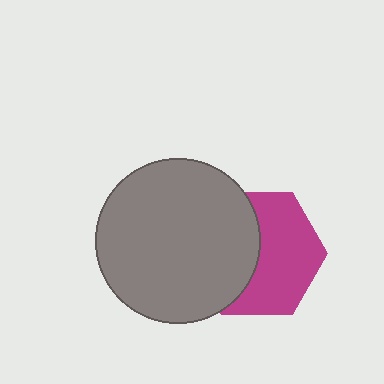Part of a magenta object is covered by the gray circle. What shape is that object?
It is a hexagon.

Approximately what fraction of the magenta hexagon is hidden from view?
Roughly 44% of the magenta hexagon is hidden behind the gray circle.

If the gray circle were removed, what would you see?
You would see the complete magenta hexagon.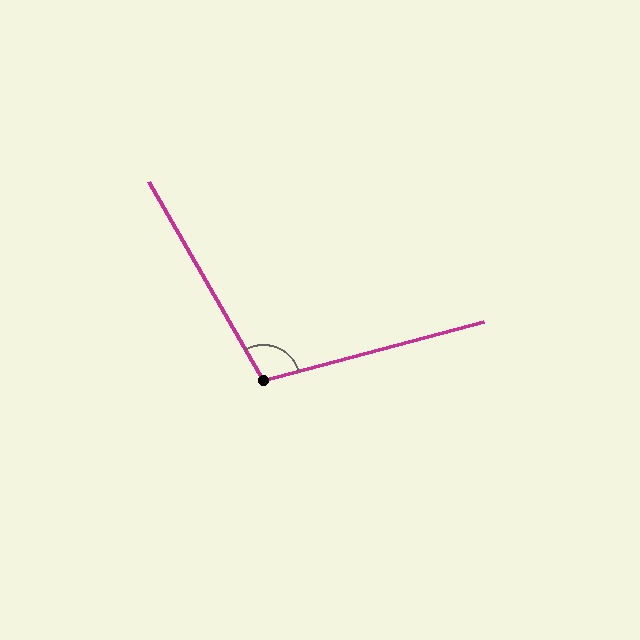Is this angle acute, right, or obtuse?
It is obtuse.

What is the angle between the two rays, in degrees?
Approximately 105 degrees.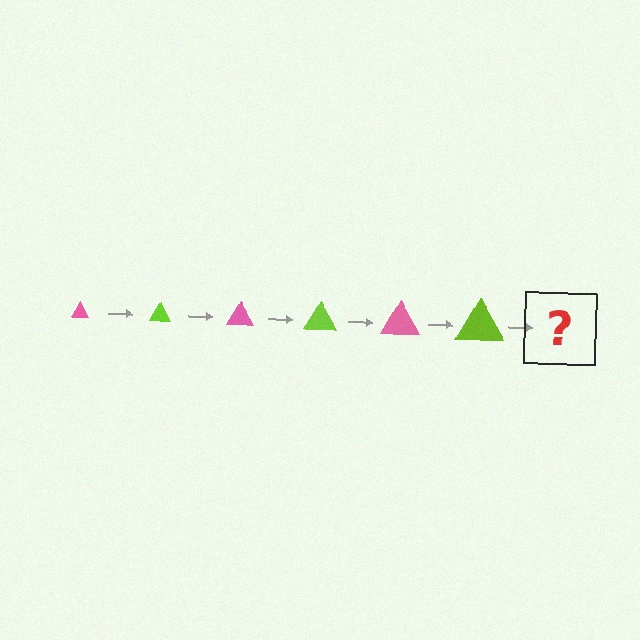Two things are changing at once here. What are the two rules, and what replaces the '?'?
The two rules are that the triangle grows larger each step and the color cycles through pink and lime. The '?' should be a pink triangle, larger than the previous one.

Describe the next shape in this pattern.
It should be a pink triangle, larger than the previous one.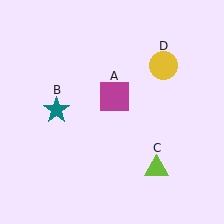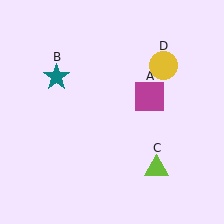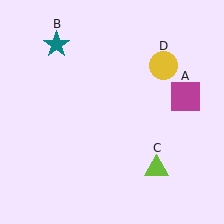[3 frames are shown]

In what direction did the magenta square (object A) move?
The magenta square (object A) moved right.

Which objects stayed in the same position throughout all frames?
Lime triangle (object C) and yellow circle (object D) remained stationary.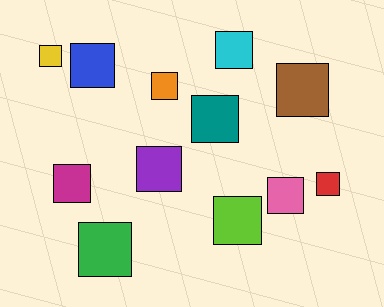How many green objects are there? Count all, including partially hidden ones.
There is 1 green object.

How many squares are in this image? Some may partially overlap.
There are 12 squares.